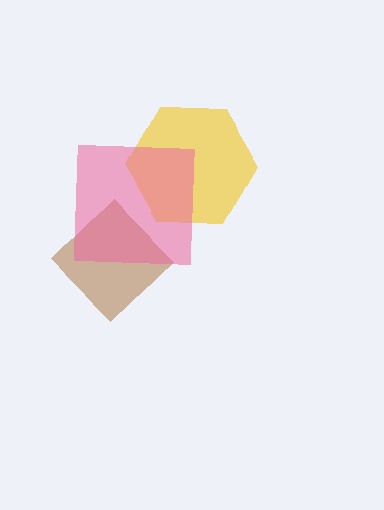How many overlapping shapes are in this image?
There are 3 overlapping shapes in the image.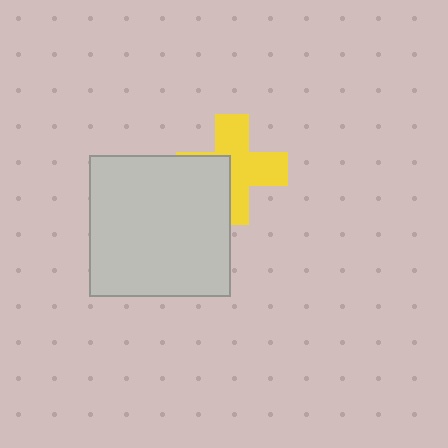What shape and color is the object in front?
The object in front is a light gray square.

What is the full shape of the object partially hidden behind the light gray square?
The partially hidden object is a yellow cross.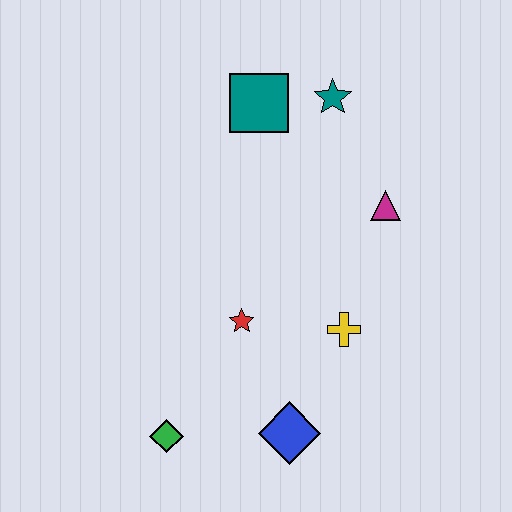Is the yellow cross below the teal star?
Yes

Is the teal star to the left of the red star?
No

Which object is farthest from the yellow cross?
The teal square is farthest from the yellow cross.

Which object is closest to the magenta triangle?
The teal star is closest to the magenta triangle.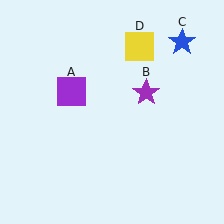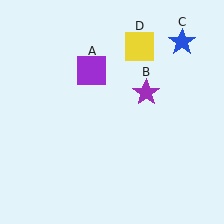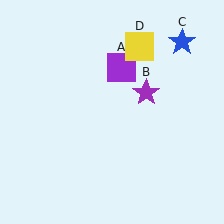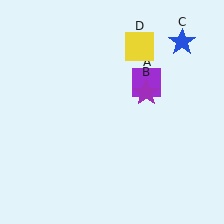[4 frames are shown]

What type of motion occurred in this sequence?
The purple square (object A) rotated clockwise around the center of the scene.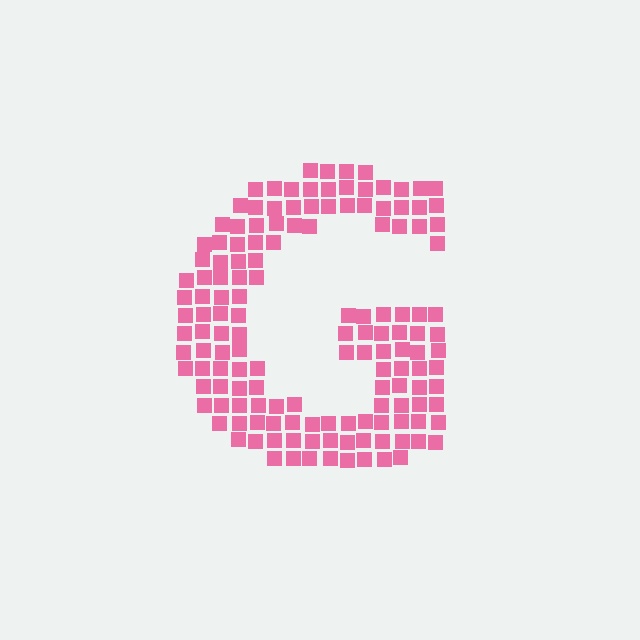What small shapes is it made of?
It is made of small squares.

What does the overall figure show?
The overall figure shows the letter G.